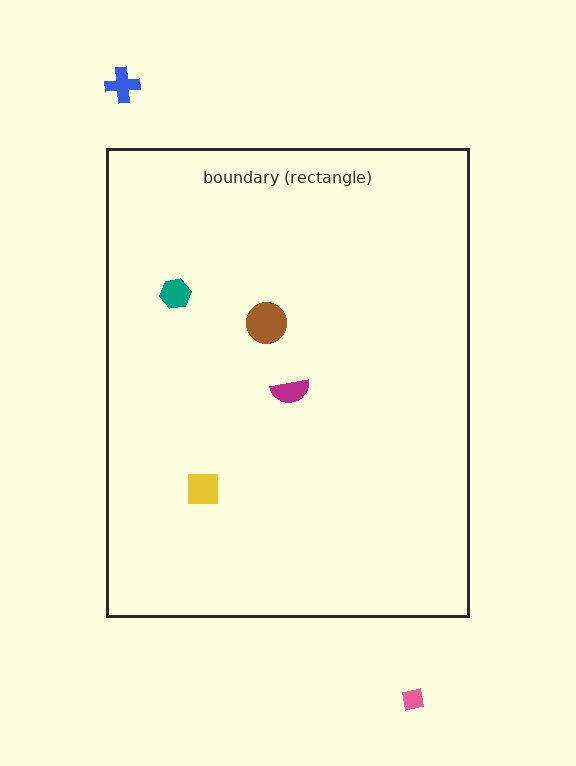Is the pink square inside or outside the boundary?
Outside.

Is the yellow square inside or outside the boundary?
Inside.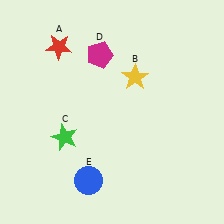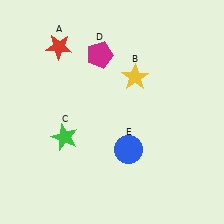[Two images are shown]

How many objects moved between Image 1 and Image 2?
1 object moved between the two images.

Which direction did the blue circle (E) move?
The blue circle (E) moved right.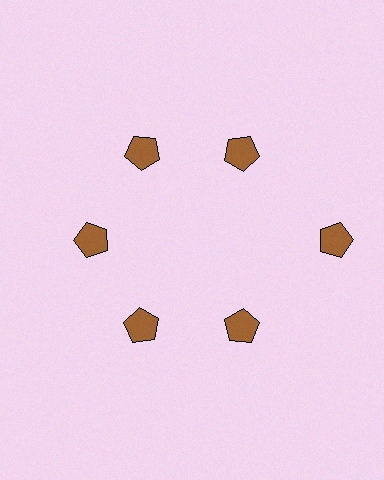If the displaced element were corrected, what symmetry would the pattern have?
It would have 6-fold rotational symmetry — the pattern would map onto itself every 60 degrees.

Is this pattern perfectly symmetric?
No. The 6 brown pentagons are arranged in a ring, but one element near the 3 o'clock position is pushed outward from the center, breaking the 6-fold rotational symmetry.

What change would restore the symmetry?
The symmetry would be restored by moving it inward, back onto the ring so that all 6 pentagons sit at equal angles and equal distance from the center.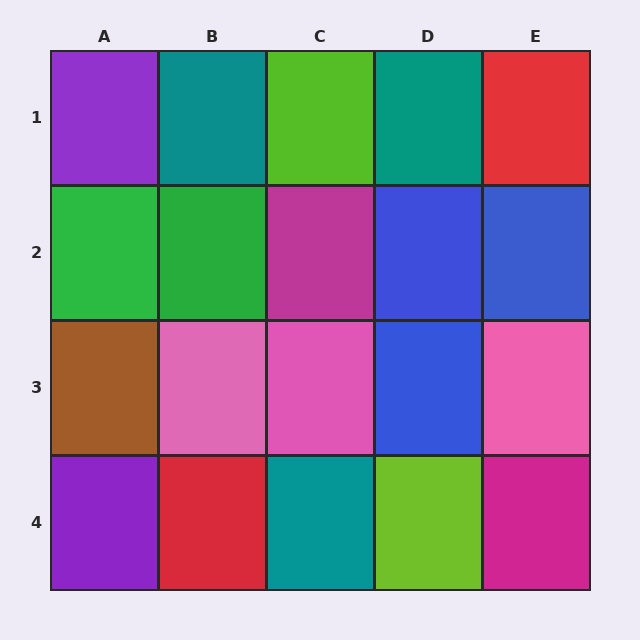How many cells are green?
2 cells are green.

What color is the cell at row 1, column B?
Teal.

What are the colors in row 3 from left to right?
Brown, pink, pink, blue, pink.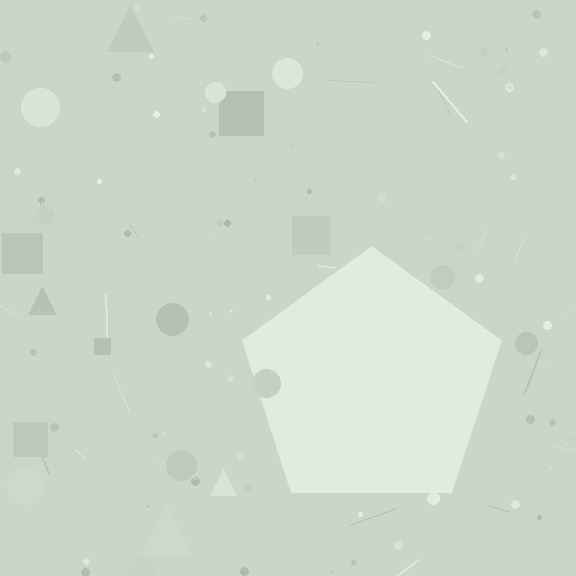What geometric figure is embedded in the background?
A pentagon is embedded in the background.